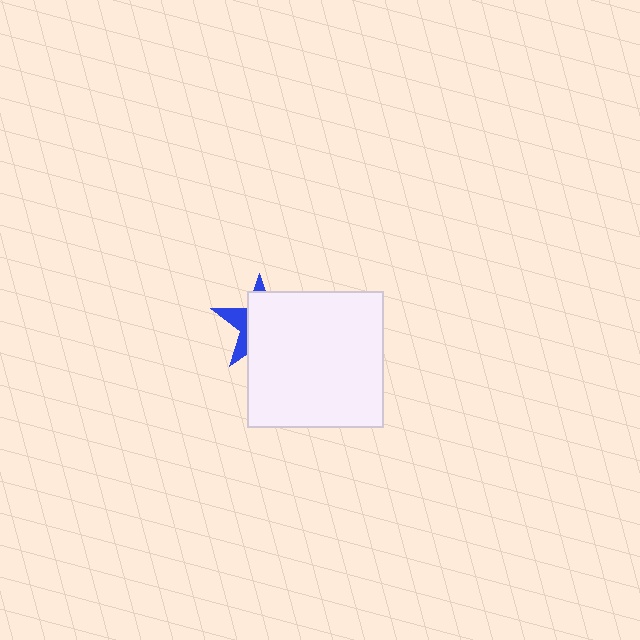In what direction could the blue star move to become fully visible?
The blue star could move toward the upper-left. That would shift it out from behind the white square entirely.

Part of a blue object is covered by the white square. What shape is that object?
It is a star.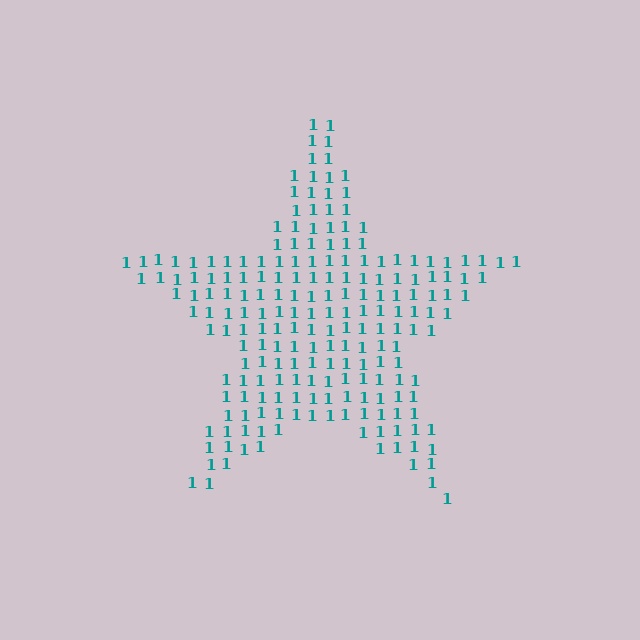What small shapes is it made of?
It is made of small digit 1's.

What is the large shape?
The large shape is a star.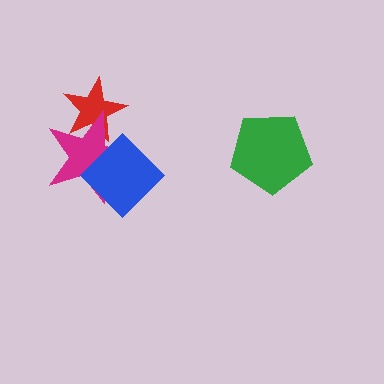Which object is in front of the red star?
The magenta star is in front of the red star.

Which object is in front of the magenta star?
The blue diamond is in front of the magenta star.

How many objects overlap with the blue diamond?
1 object overlaps with the blue diamond.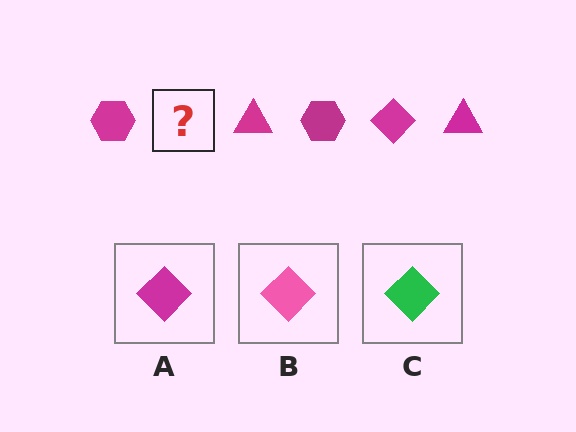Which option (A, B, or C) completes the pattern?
A.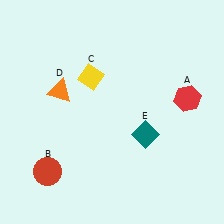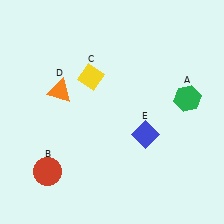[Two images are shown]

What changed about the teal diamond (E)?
In Image 1, E is teal. In Image 2, it changed to blue.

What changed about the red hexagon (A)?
In Image 1, A is red. In Image 2, it changed to green.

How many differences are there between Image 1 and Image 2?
There are 2 differences between the two images.